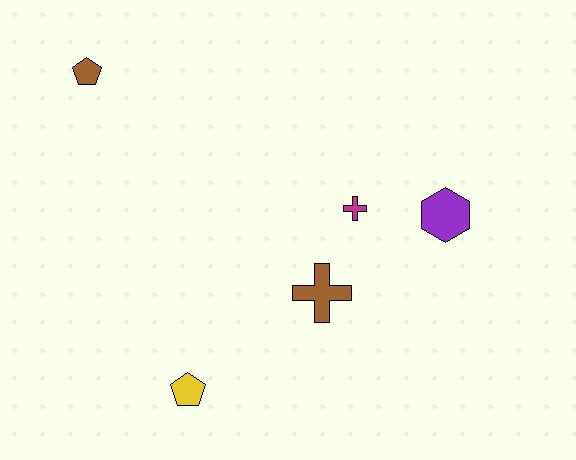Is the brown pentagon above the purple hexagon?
Yes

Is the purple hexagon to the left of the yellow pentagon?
No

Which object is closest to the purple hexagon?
The magenta cross is closest to the purple hexagon.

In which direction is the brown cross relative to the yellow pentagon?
The brown cross is to the right of the yellow pentagon.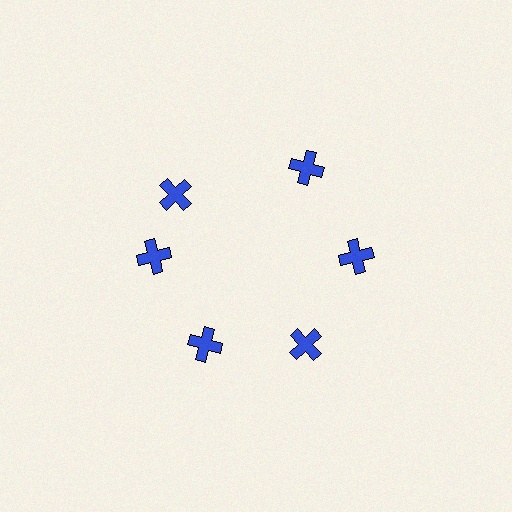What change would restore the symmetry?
The symmetry would be restored by rotating it back into even spacing with its neighbors so that all 6 crosses sit at equal angles and equal distance from the center.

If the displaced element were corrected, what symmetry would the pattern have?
It would have 6-fold rotational symmetry — the pattern would map onto itself every 60 degrees.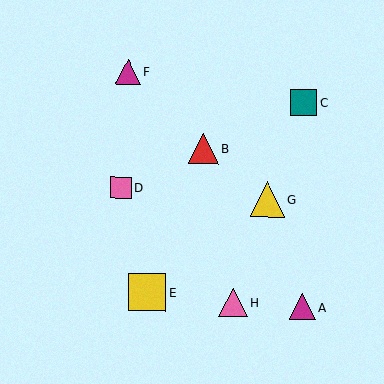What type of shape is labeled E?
Shape E is a yellow square.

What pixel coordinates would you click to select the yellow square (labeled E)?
Click at (147, 292) to select the yellow square E.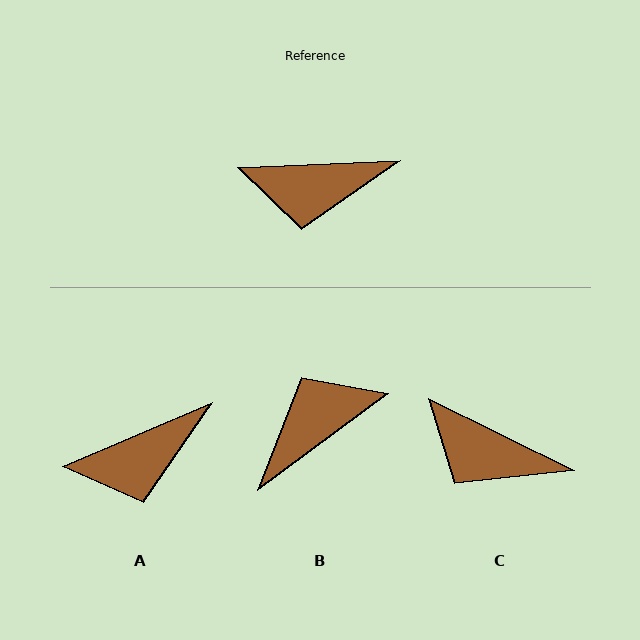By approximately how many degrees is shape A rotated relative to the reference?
Approximately 21 degrees counter-clockwise.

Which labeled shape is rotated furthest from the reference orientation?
B, about 146 degrees away.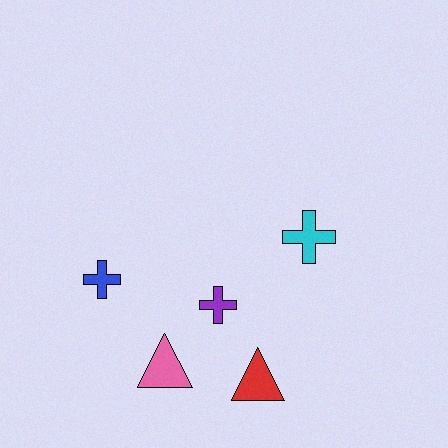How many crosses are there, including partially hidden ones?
There are 3 crosses.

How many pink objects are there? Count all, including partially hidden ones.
There is 1 pink object.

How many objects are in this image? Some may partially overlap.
There are 5 objects.